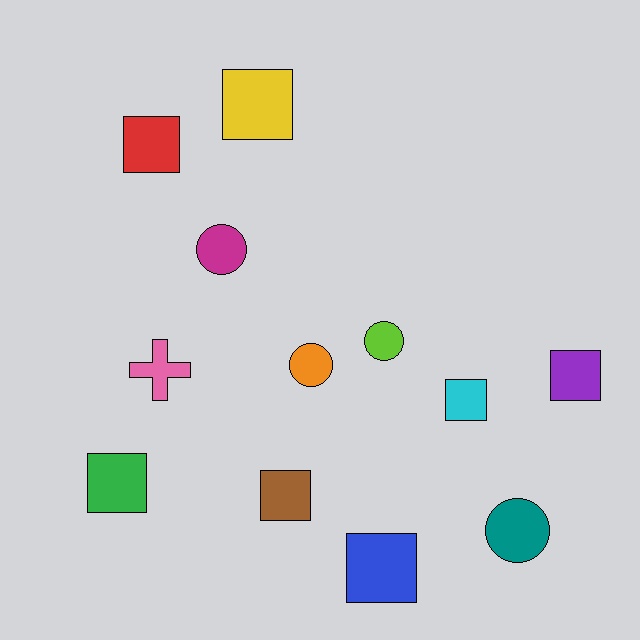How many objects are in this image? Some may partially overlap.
There are 12 objects.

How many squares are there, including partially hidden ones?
There are 7 squares.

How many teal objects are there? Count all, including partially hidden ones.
There is 1 teal object.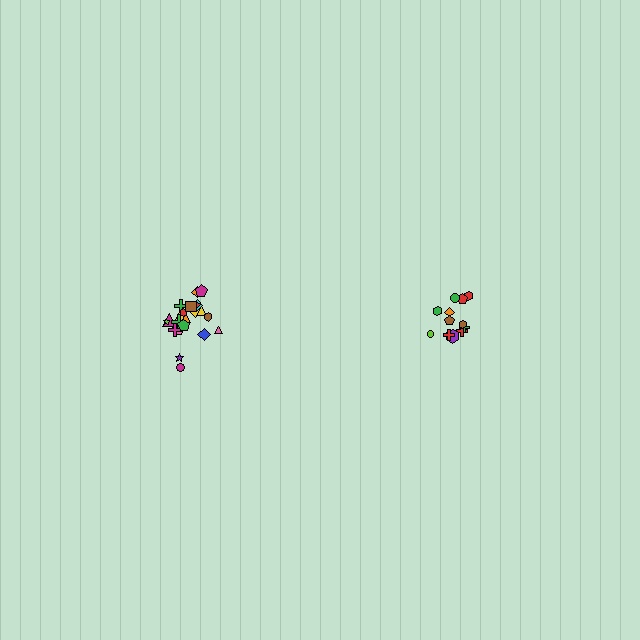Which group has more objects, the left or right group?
The left group.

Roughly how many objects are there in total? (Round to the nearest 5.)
Roughly 35 objects in total.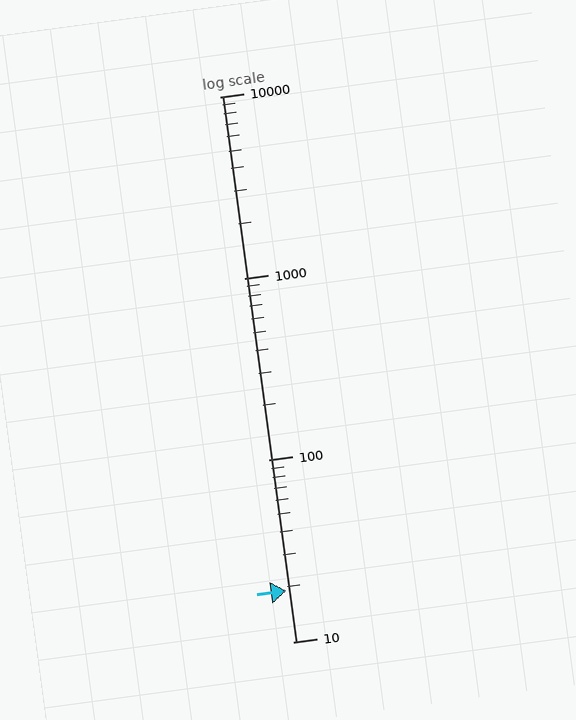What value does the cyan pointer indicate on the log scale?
The pointer indicates approximately 19.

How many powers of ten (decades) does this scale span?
The scale spans 3 decades, from 10 to 10000.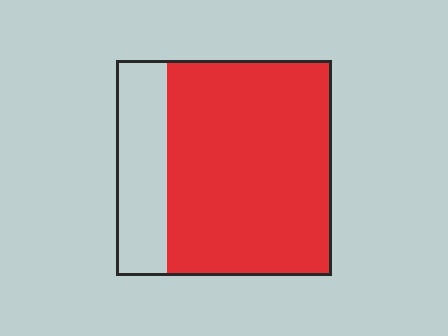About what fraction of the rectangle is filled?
About three quarters (3/4).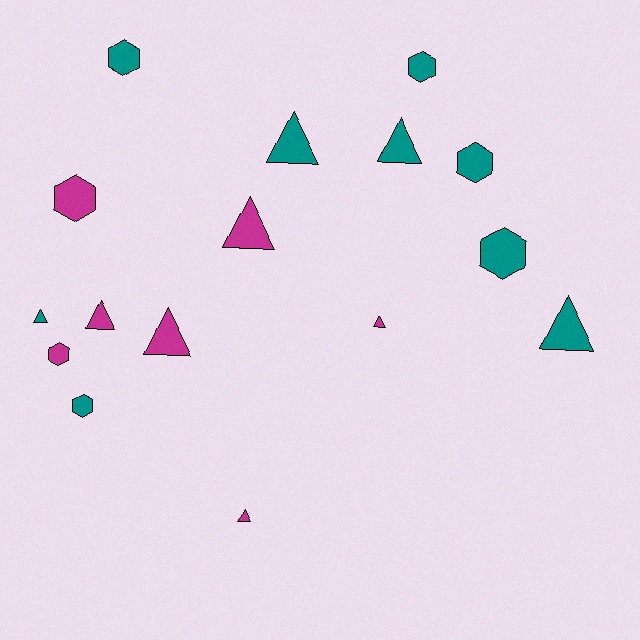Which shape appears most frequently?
Triangle, with 9 objects.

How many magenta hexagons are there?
There are 2 magenta hexagons.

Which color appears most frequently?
Teal, with 9 objects.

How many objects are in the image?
There are 16 objects.